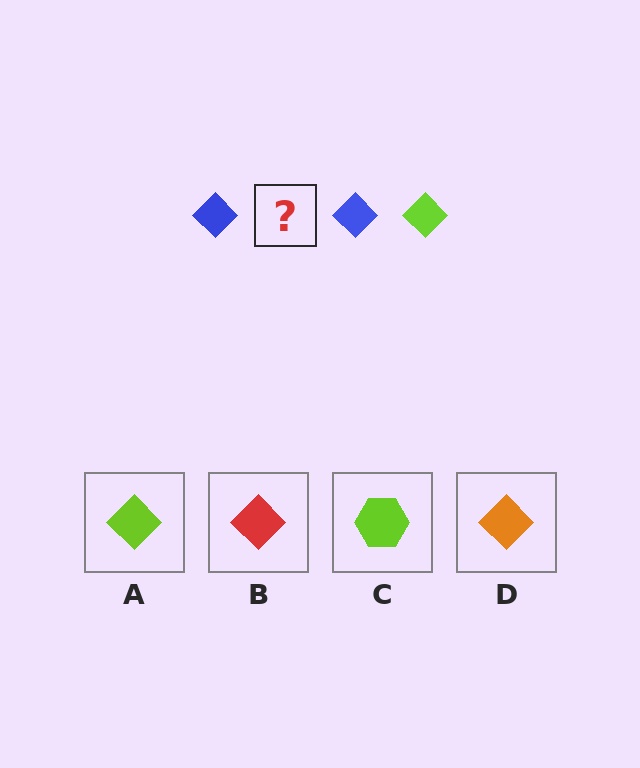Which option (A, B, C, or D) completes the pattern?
A.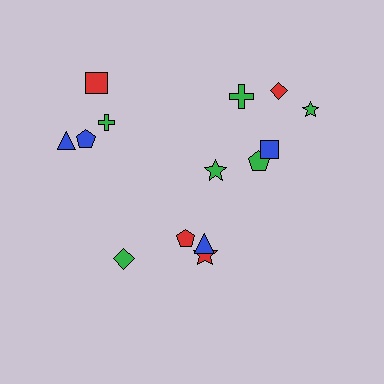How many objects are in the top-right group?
There are 6 objects.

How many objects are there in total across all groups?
There are 14 objects.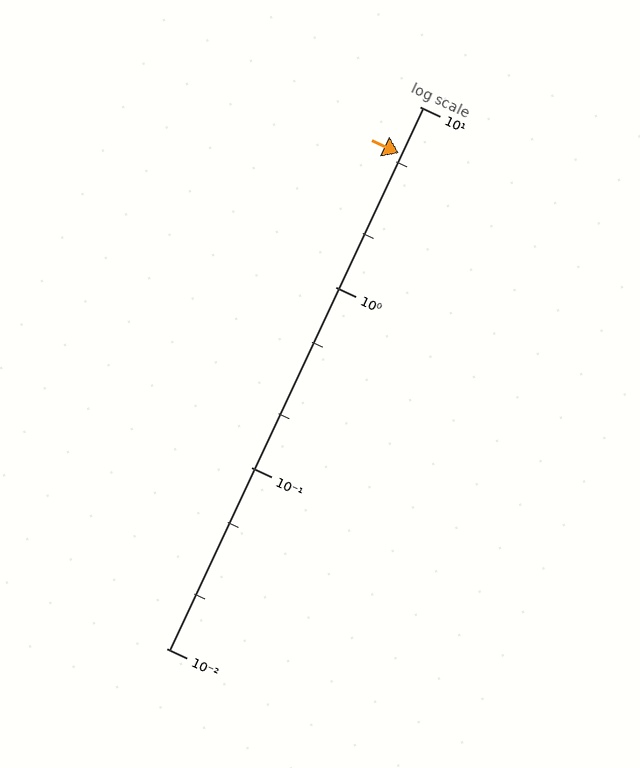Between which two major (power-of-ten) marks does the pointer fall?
The pointer is between 1 and 10.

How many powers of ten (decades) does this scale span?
The scale spans 3 decades, from 0.01 to 10.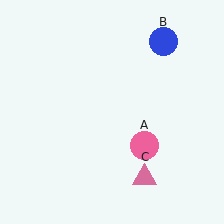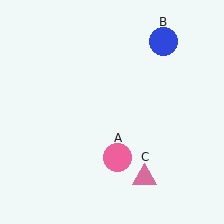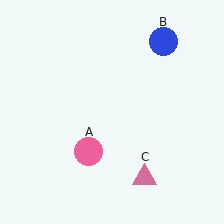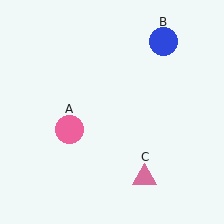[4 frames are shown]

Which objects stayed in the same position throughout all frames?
Blue circle (object B) and pink triangle (object C) remained stationary.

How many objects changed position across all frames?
1 object changed position: pink circle (object A).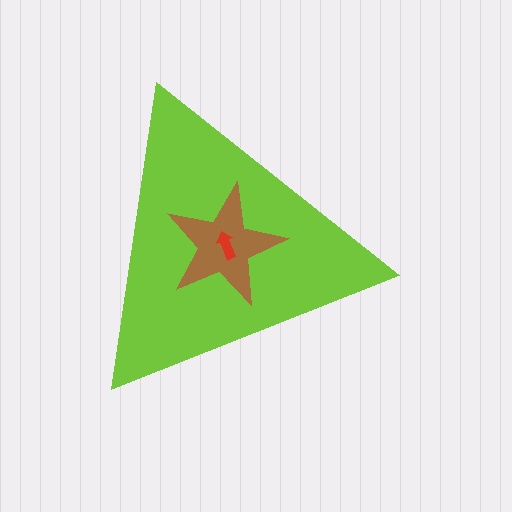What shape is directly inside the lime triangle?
The brown star.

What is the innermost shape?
The red arrow.